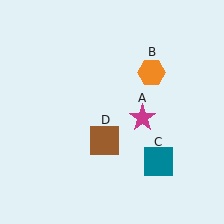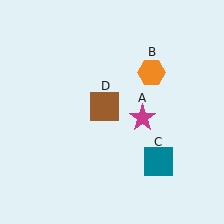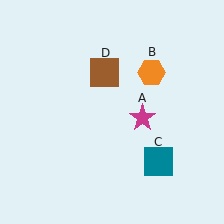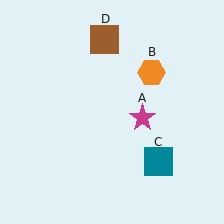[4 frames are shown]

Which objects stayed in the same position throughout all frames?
Magenta star (object A) and orange hexagon (object B) and teal square (object C) remained stationary.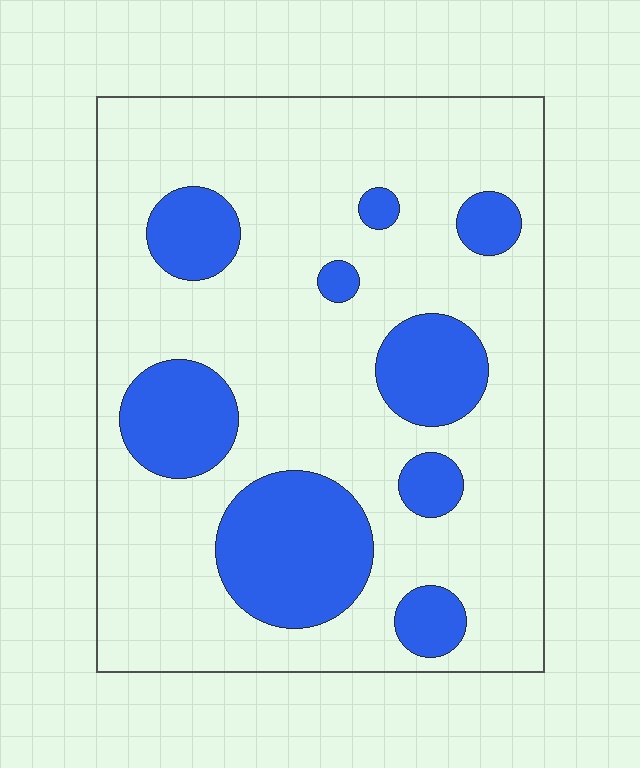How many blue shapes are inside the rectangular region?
9.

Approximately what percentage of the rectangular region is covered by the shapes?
Approximately 25%.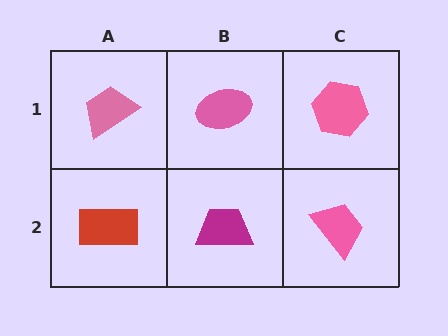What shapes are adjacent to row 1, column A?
A red rectangle (row 2, column A), a pink ellipse (row 1, column B).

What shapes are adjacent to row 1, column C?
A pink trapezoid (row 2, column C), a pink ellipse (row 1, column B).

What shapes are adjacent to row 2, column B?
A pink ellipse (row 1, column B), a red rectangle (row 2, column A), a pink trapezoid (row 2, column C).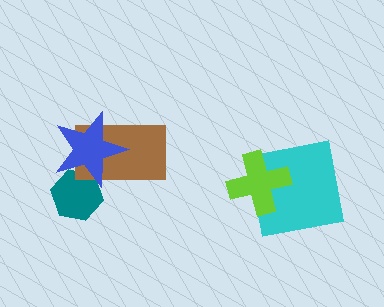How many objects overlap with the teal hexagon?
2 objects overlap with the teal hexagon.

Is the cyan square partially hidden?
Yes, it is partially covered by another shape.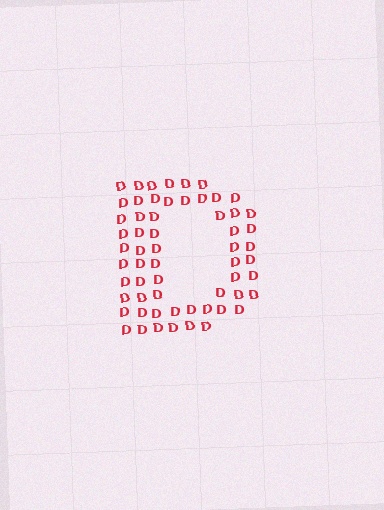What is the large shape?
The large shape is the letter D.